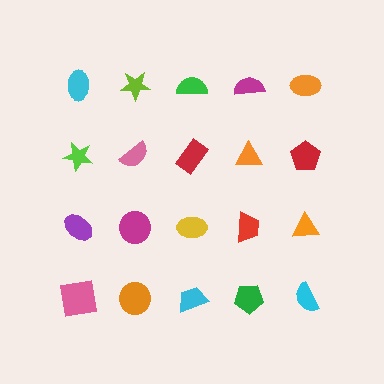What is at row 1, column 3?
A green semicircle.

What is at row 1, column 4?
A magenta semicircle.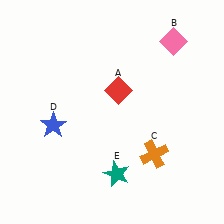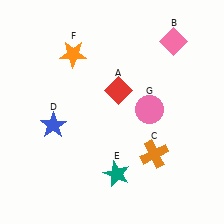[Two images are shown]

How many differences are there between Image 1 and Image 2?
There are 2 differences between the two images.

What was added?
An orange star (F), a pink circle (G) were added in Image 2.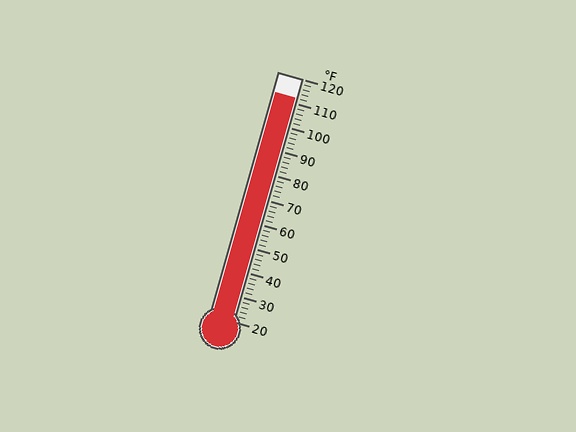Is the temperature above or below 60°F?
The temperature is above 60°F.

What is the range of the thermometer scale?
The thermometer scale ranges from 20°F to 120°F.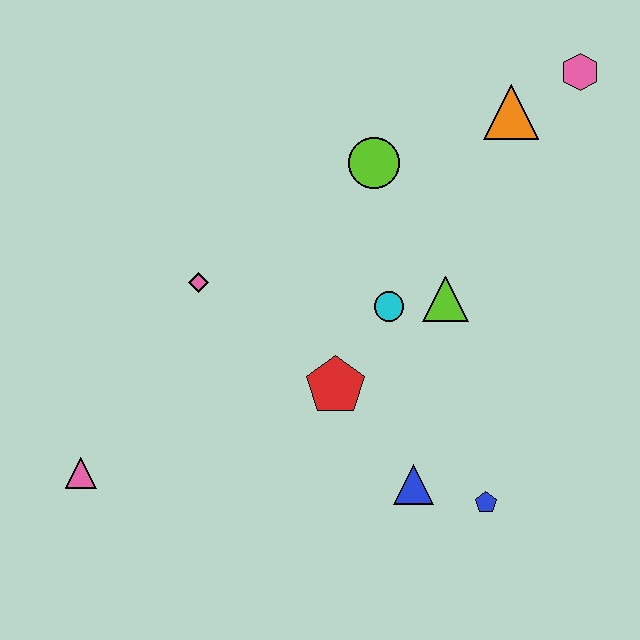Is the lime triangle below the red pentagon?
No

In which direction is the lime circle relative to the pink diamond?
The lime circle is to the right of the pink diamond.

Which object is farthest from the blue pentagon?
The pink hexagon is farthest from the blue pentagon.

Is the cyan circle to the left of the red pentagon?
No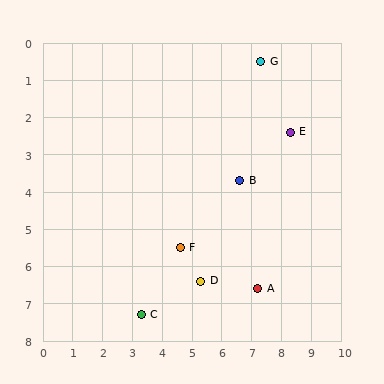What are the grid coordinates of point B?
Point B is at approximately (6.6, 3.7).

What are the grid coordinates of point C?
Point C is at approximately (3.3, 7.3).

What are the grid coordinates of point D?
Point D is at approximately (5.3, 6.4).